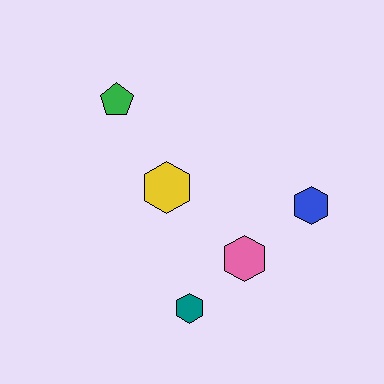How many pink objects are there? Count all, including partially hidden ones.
There is 1 pink object.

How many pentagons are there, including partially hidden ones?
There is 1 pentagon.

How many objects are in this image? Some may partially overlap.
There are 5 objects.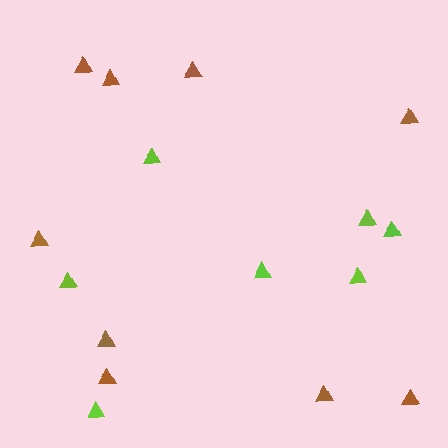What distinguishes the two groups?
There are 2 groups: one group of brown triangles (9) and one group of lime triangles (7).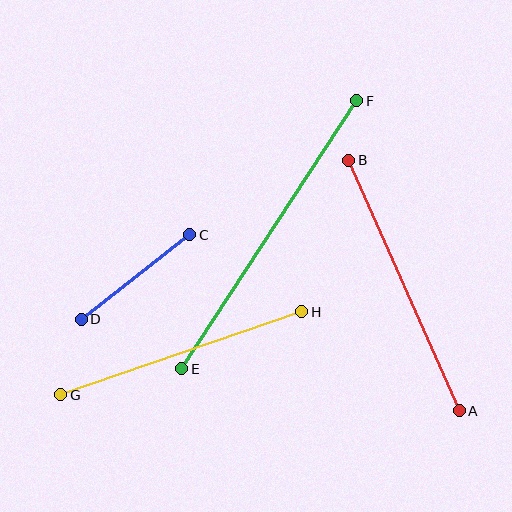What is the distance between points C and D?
The distance is approximately 137 pixels.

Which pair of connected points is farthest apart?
Points E and F are farthest apart.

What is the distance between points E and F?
The distance is approximately 320 pixels.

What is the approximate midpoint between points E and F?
The midpoint is at approximately (269, 235) pixels.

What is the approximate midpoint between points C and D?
The midpoint is at approximately (136, 277) pixels.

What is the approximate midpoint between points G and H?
The midpoint is at approximately (181, 353) pixels.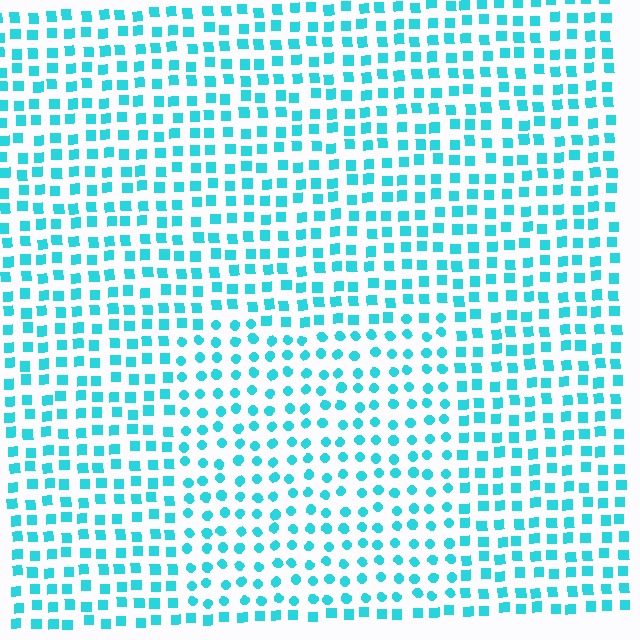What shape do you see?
I see a rectangle.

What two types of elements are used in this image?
The image uses circles inside the rectangle region and squares outside it.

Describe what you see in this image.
The image is filled with small cyan elements arranged in a uniform grid. A rectangle-shaped region contains circles, while the surrounding area contains squares. The boundary is defined purely by the change in element shape.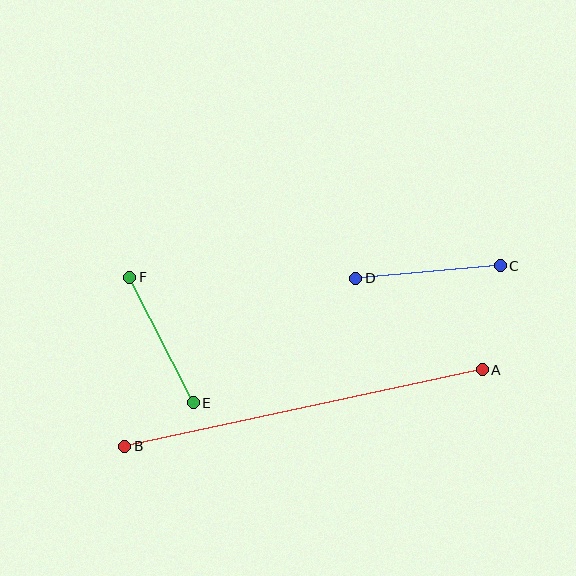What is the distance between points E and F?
The distance is approximately 140 pixels.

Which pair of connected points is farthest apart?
Points A and B are farthest apart.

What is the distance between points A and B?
The distance is approximately 365 pixels.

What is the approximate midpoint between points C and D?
The midpoint is at approximately (428, 272) pixels.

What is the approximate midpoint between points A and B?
The midpoint is at approximately (304, 408) pixels.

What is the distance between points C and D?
The distance is approximately 145 pixels.